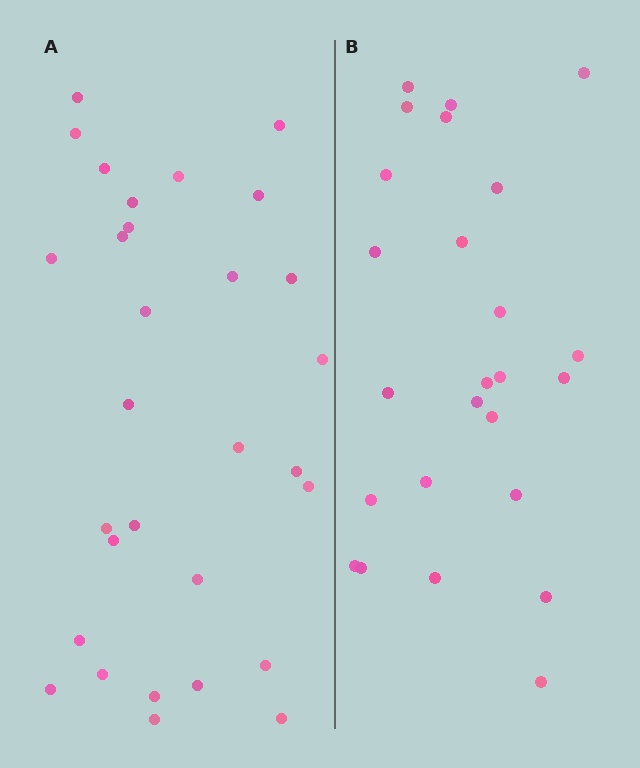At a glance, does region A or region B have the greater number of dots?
Region A (the left region) has more dots.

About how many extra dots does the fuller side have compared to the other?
Region A has about 5 more dots than region B.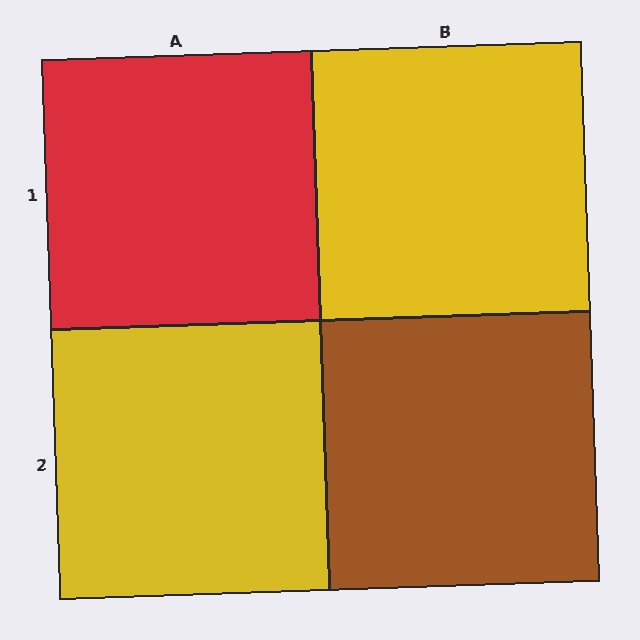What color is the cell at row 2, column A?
Yellow.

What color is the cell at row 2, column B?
Brown.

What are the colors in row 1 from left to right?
Red, yellow.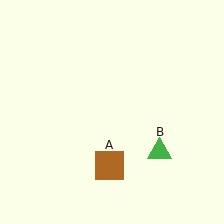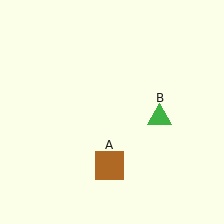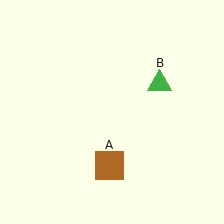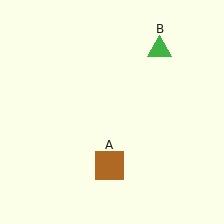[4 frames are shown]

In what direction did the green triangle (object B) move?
The green triangle (object B) moved up.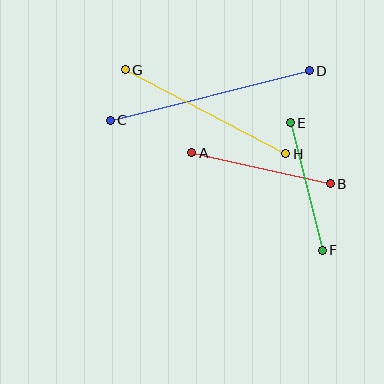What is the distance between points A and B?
The distance is approximately 142 pixels.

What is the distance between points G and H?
The distance is approximately 181 pixels.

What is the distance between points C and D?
The distance is approximately 205 pixels.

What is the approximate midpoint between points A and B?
The midpoint is at approximately (261, 168) pixels.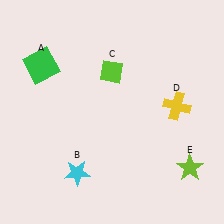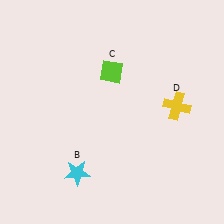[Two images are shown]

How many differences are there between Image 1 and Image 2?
There are 2 differences between the two images.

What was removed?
The lime star (E), the green square (A) were removed in Image 2.